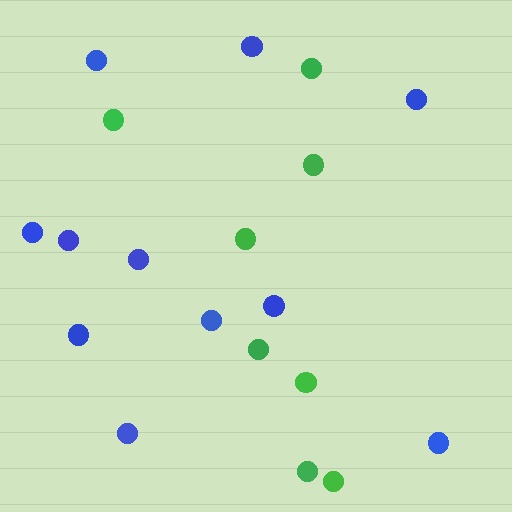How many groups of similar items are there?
There are 2 groups: one group of blue circles (11) and one group of green circles (8).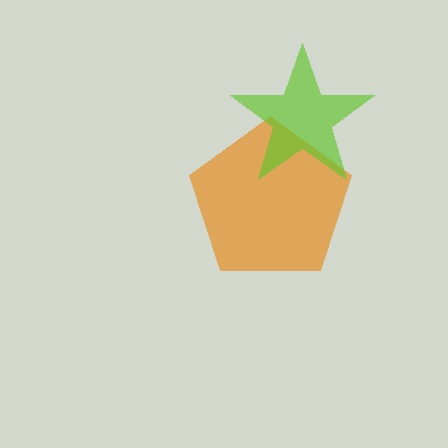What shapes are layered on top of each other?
The layered shapes are: an orange pentagon, a lime star.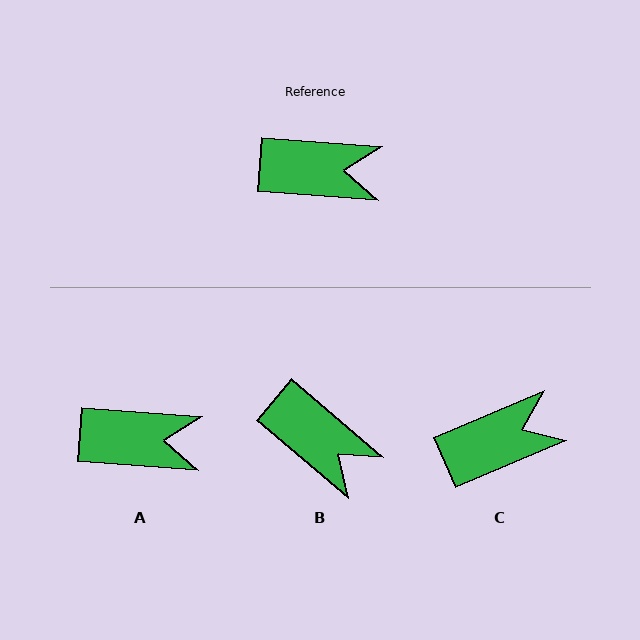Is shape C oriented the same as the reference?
No, it is off by about 27 degrees.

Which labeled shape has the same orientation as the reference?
A.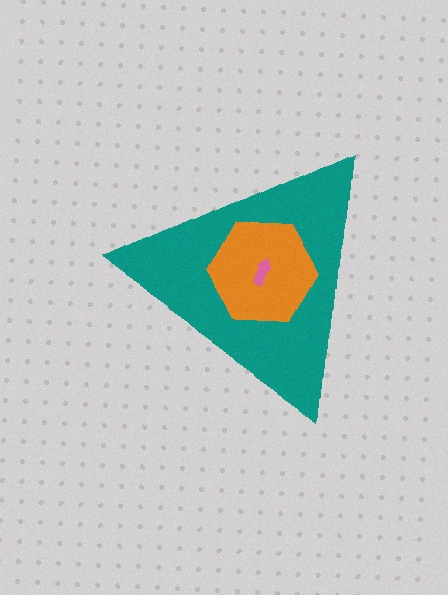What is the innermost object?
The pink arrow.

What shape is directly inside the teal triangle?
The orange hexagon.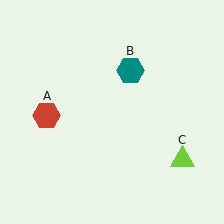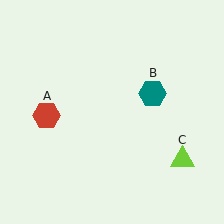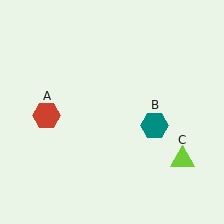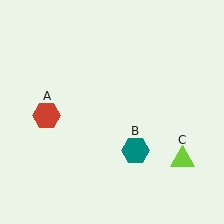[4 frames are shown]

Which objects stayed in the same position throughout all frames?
Red hexagon (object A) and lime triangle (object C) remained stationary.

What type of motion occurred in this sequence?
The teal hexagon (object B) rotated clockwise around the center of the scene.